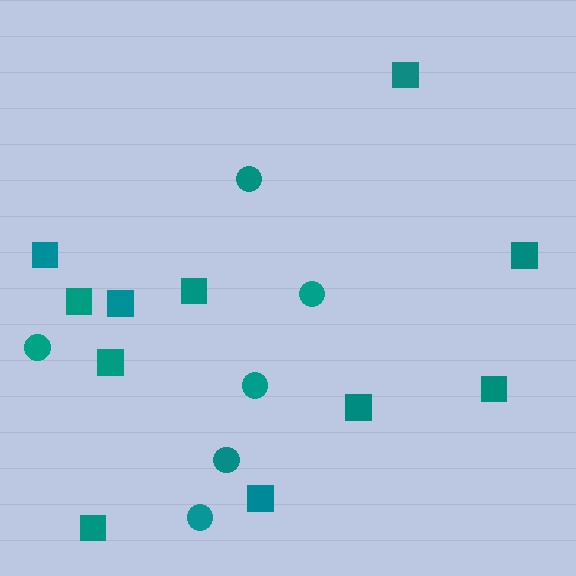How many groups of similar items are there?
There are 2 groups: one group of circles (6) and one group of squares (11).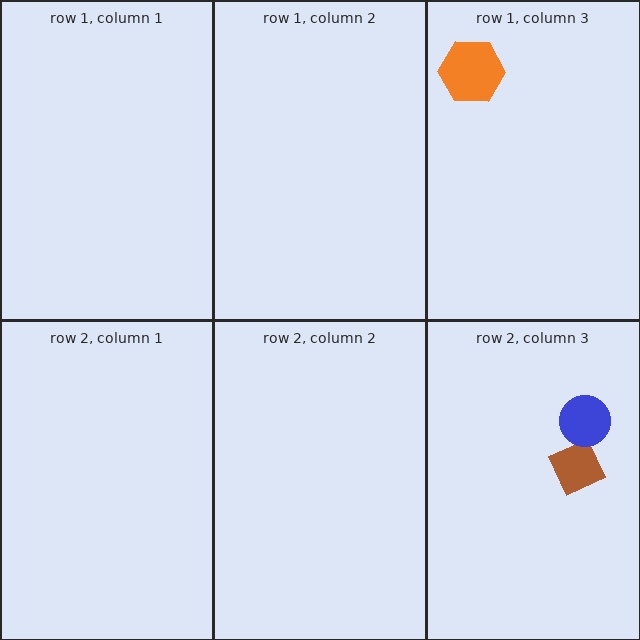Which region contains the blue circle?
The row 2, column 3 region.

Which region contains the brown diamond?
The row 2, column 3 region.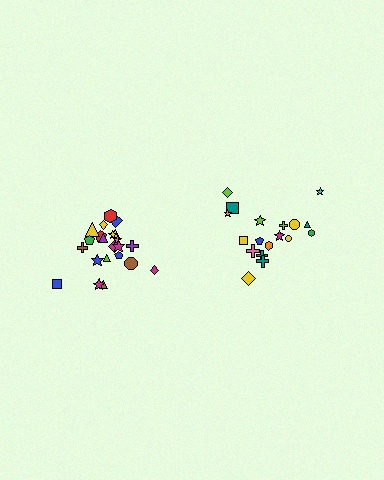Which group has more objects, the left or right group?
The left group.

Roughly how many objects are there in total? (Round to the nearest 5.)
Roughly 40 objects in total.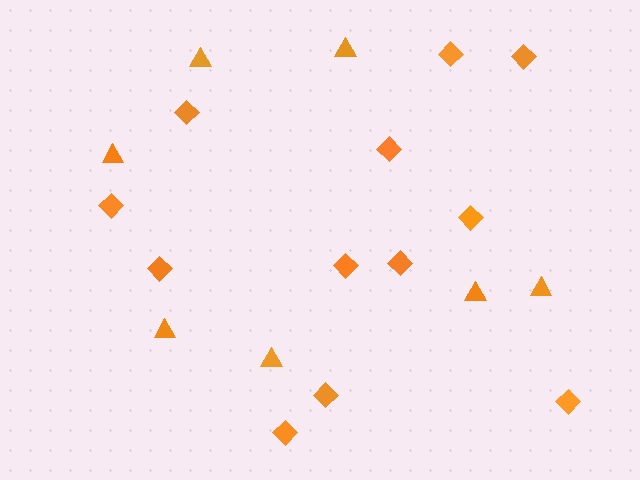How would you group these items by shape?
There are 2 groups: one group of triangles (7) and one group of diamonds (12).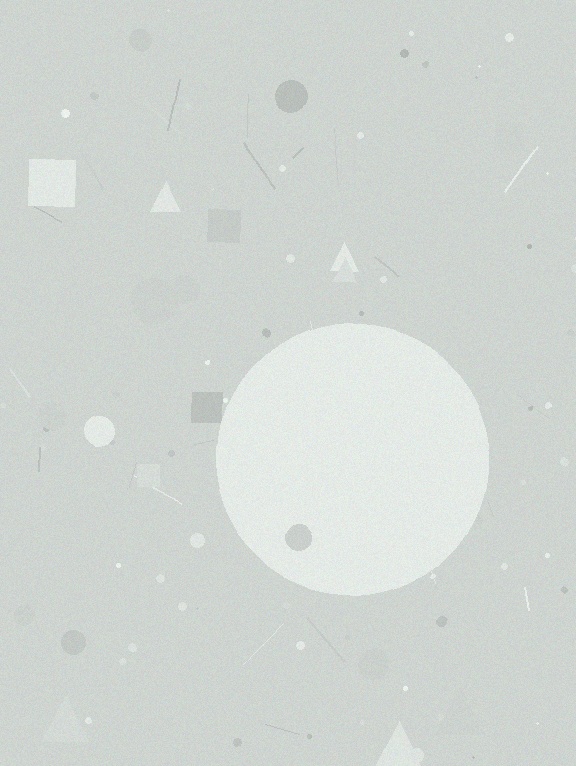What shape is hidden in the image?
A circle is hidden in the image.